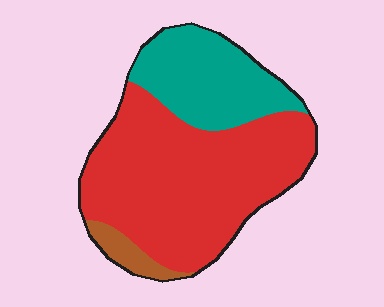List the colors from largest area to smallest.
From largest to smallest: red, teal, brown.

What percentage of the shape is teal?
Teal covers 28% of the shape.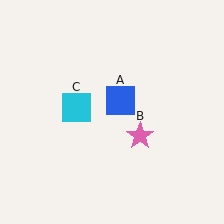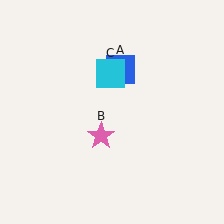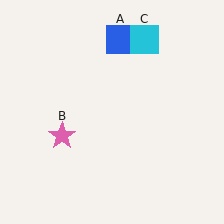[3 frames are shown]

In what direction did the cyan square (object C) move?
The cyan square (object C) moved up and to the right.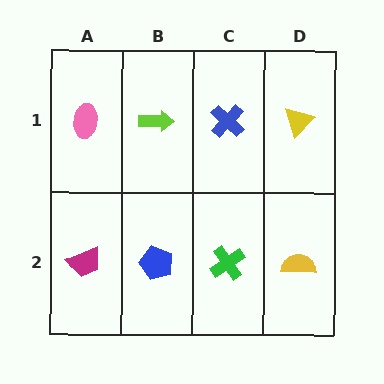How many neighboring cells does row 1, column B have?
3.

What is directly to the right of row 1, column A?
A lime arrow.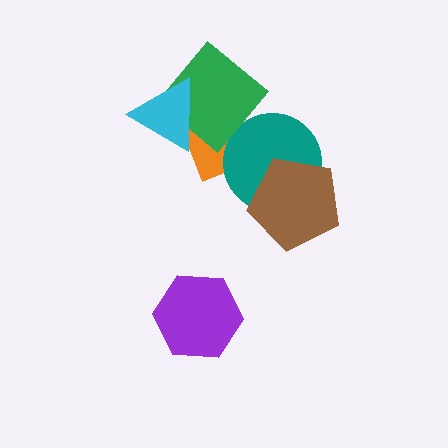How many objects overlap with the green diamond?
2 objects overlap with the green diamond.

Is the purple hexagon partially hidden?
No, no other shape covers it.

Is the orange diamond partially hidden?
Yes, it is partially covered by another shape.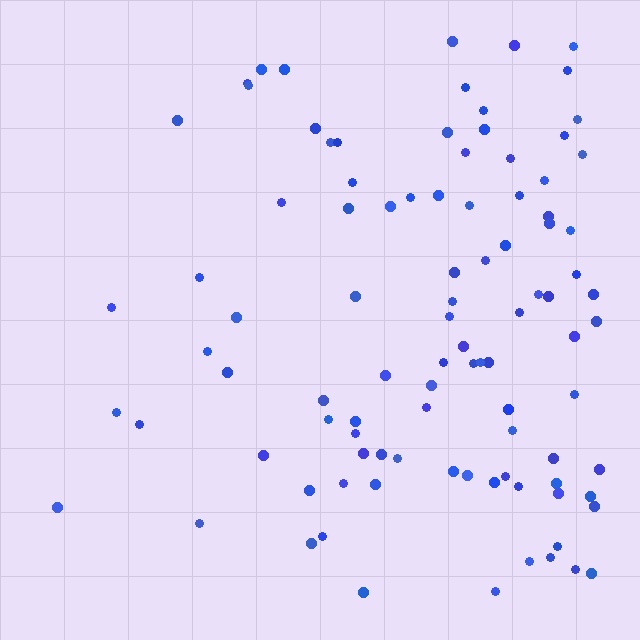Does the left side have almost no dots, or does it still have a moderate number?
Still a moderate number, just noticeably fewer than the right.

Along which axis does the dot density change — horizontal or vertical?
Horizontal.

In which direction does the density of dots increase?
From left to right, with the right side densest.